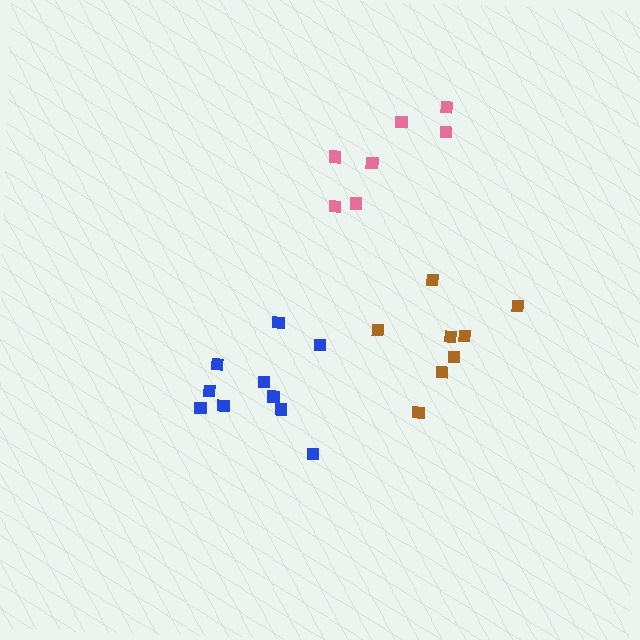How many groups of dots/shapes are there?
There are 3 groups.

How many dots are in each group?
Group 1: 8 dots, Group 2: 10 dots, Group 3: 7 dots (25 total).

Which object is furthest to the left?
The blue cluster is leftmost.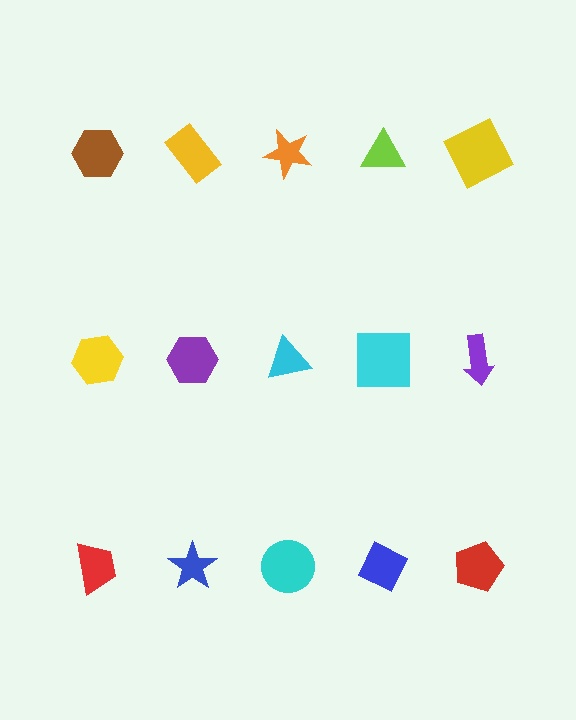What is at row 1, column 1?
A brown hexagon.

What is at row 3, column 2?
A blue star.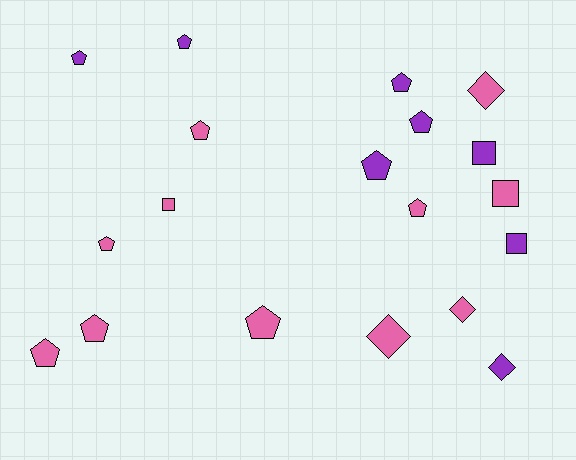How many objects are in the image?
There are 19 objects.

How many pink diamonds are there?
There are 3 pink diamonds.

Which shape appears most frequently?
Pentagon, with 11 objects.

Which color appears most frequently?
Pink, with 11 objects.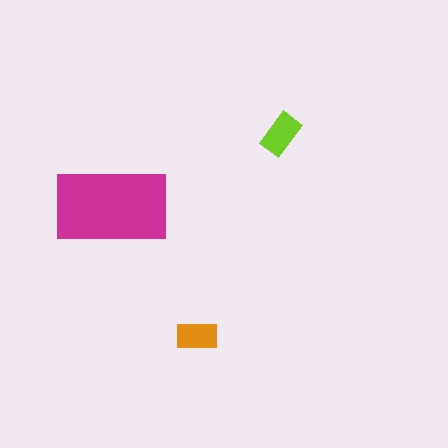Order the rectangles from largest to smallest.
the magenta one, the lime one, the orange one.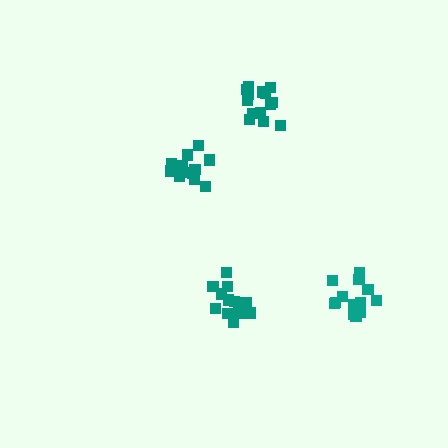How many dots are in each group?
Group 1: 14 dots, Group 2: 13 dots, Group 3: 15 dots, Group 4: 13 dots (55 total).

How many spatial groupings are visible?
There are 4 spatial groupings.